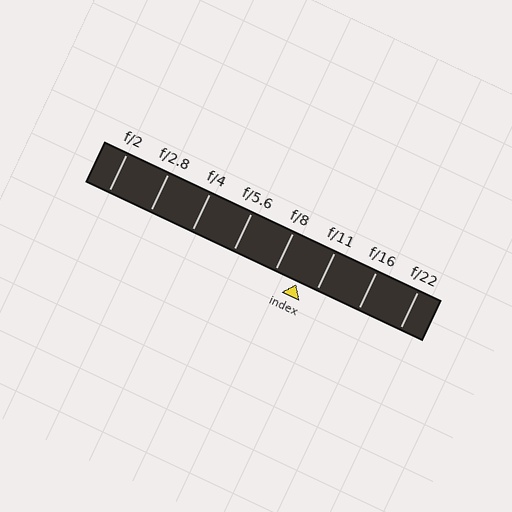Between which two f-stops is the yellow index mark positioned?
The index mark is between f/8 and f/11.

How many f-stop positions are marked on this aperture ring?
There are 8 f-stop positions marked.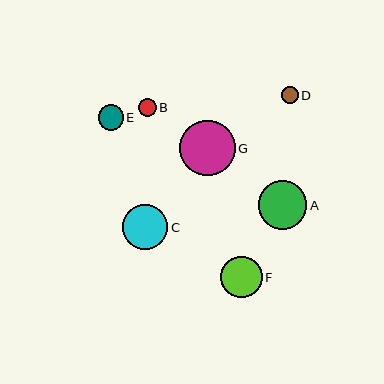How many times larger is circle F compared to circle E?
Circle F is approximately 1.6 times the size of circle E.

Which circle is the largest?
Circle G is the largest with a size of approximately 56 pixels.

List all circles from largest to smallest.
From largest to smallest: G, A, C, F, E, B, D.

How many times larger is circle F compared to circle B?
Circle F is approximately 2.3 times the size of circle B.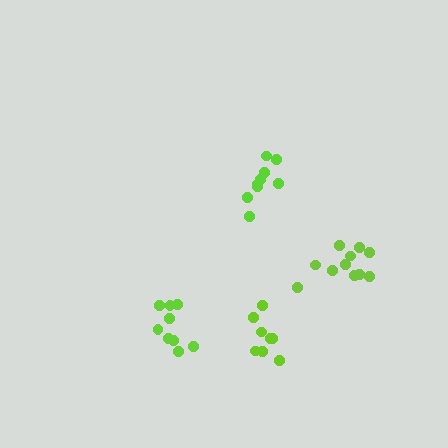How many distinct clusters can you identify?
There are 4 distinct clusters.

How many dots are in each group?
Group 1: 9 dots, Group 2: 9 dots, Group 3: 8 dots, Group 4: 11 dots (37 total).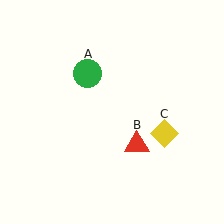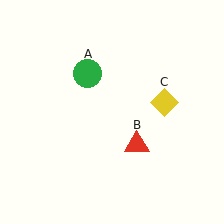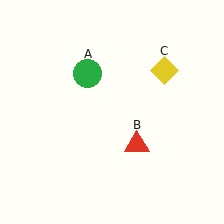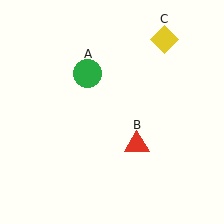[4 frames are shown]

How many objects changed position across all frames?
1 object changed position: yellow diamond (object C).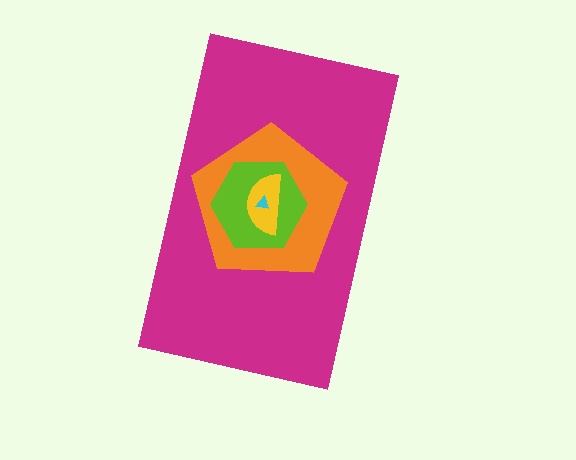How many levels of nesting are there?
5.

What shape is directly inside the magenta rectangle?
The orange pentagon.